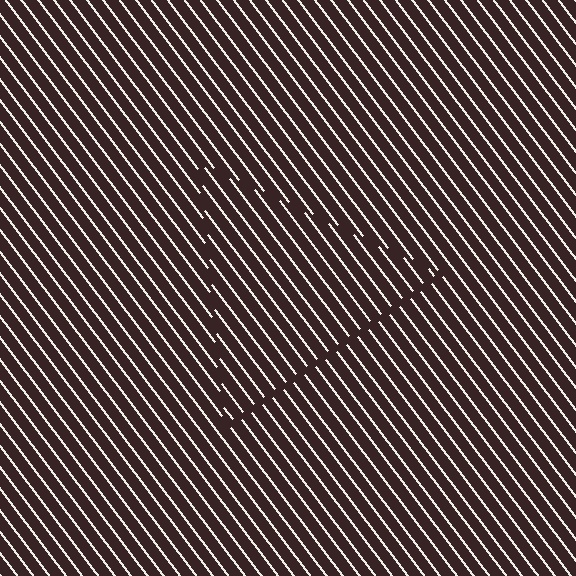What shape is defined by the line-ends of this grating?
An illusory triangle. The interior of the shape contains the same grating, shifted by half a period — the contour is defined by the phase discontinuity where line-ends from the inner and outer gratings abut.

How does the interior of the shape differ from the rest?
The interior of the shape contains the same grating, shifted by half a period — the contour is defined by the phase discontinuity where line-ends from the inner and outer gratings abut.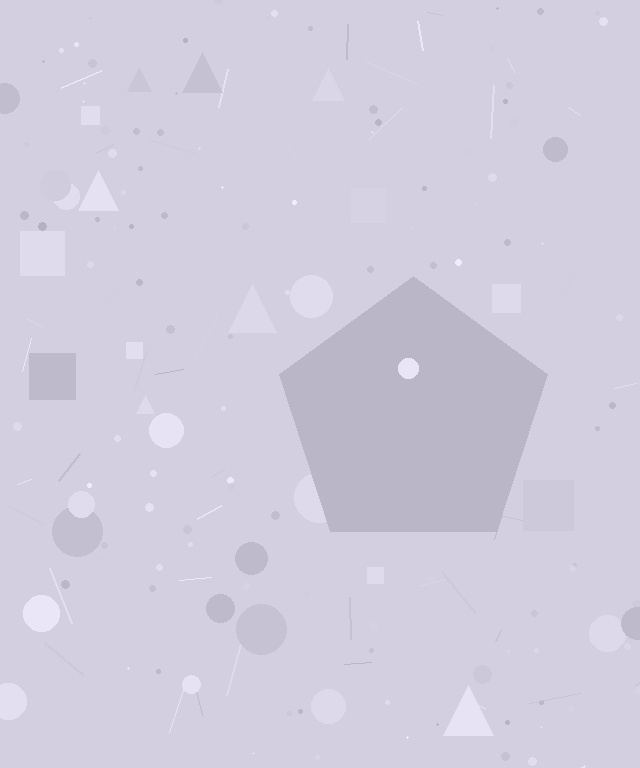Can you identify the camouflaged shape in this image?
The camouflaged shape is a pentagon.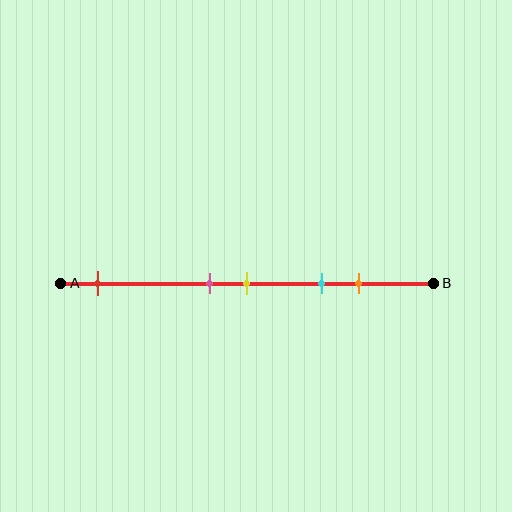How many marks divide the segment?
There are 5 marks dividing the segment.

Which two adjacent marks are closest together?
The pink and yellow marks are the closest adjacent pair.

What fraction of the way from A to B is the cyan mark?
The cyan mark is approximately 70% (0.7) of the way from A to B.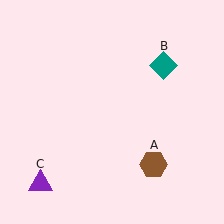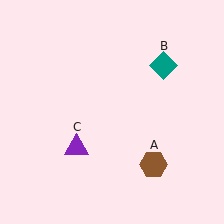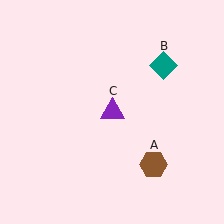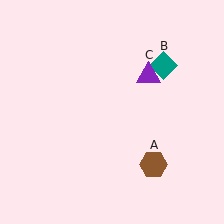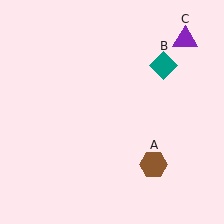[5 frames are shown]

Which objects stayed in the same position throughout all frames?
Brown hexagon (object A) and teal diamond (object B) remained stationary.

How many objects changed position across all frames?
1 object changed position: purple triangle (object C).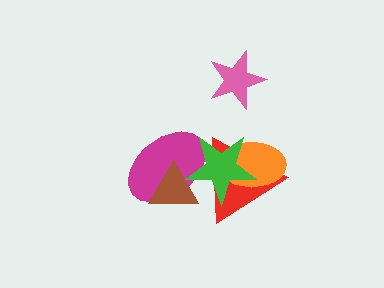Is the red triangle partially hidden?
Yes, it is partially covered by another shape.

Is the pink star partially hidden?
No, no other shape covers it.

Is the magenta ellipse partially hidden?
Yes, it is partially covered by another shape.